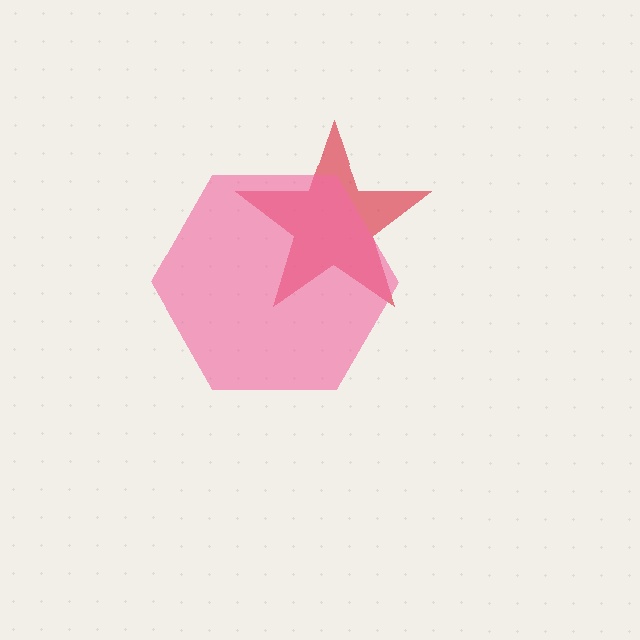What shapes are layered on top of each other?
The layered shapes are: a red star, a pink hexagon.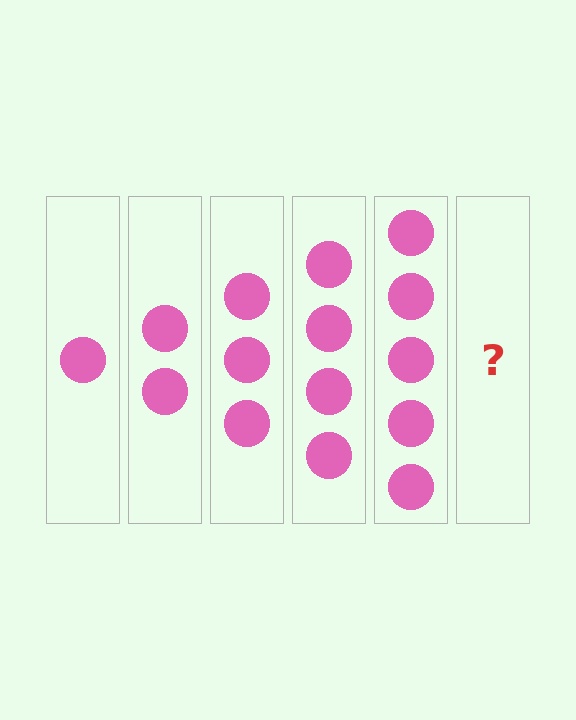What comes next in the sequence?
The next element should be 6 circles.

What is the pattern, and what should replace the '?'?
The pattern is that each step adds one more circle. The '?' should be 6 circles.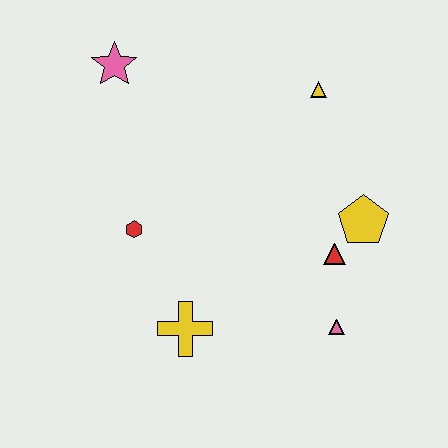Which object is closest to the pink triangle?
The red triangle is closest to the pink triangle.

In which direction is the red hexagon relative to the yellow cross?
The red hexagon is above the yellow cross.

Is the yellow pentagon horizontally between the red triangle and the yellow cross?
No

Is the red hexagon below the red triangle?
No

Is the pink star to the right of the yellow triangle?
No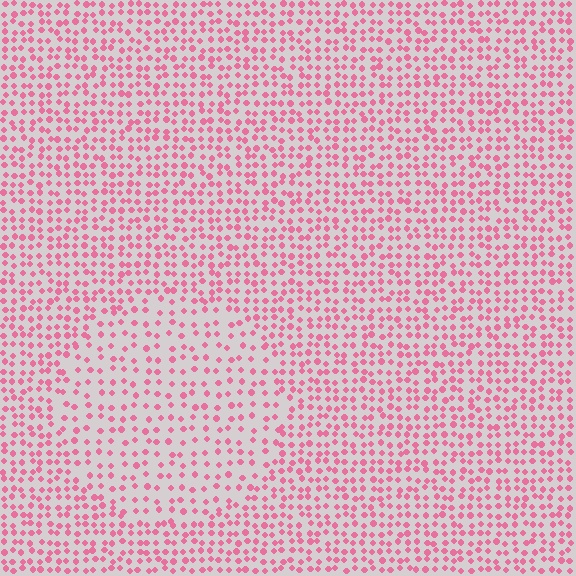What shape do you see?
I see a circle.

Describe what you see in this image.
The image contains small pink elements arranged at two different densities. A circle-shaped region is visible where the elements are less densely packed than the surrounding area.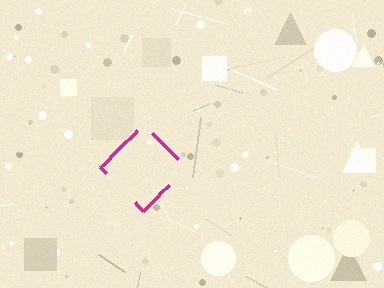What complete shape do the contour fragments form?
The contour fragments form a diamond.